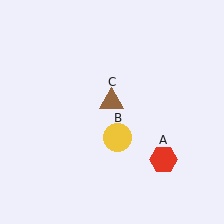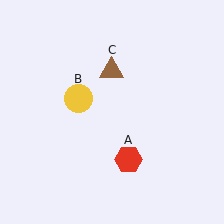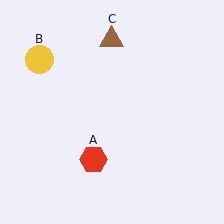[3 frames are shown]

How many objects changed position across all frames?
3 objects changed position: red hexagon (object A), yellow circle (object B), brown triangle (object C).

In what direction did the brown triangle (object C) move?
The brown triangle (object C) moved up.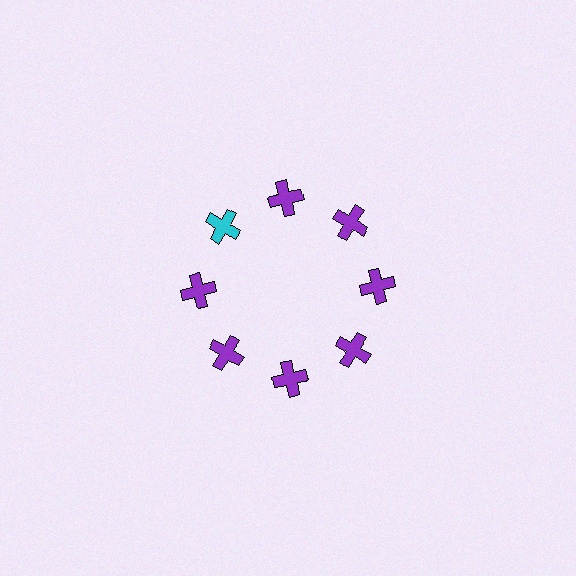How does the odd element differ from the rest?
It has a different color: cyan instead of purple.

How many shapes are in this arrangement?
There are 8 shapes arranged in a ring pattern.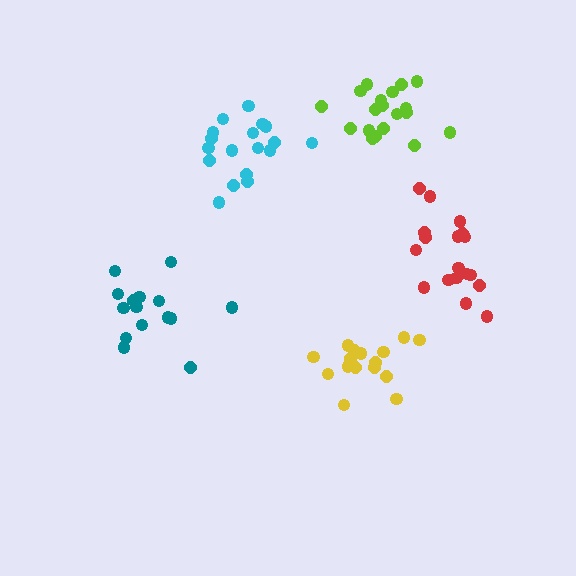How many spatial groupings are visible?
There are 5 spatial groupings.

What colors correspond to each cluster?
The clusters are colored: lime, cyan, red, teal, yellow.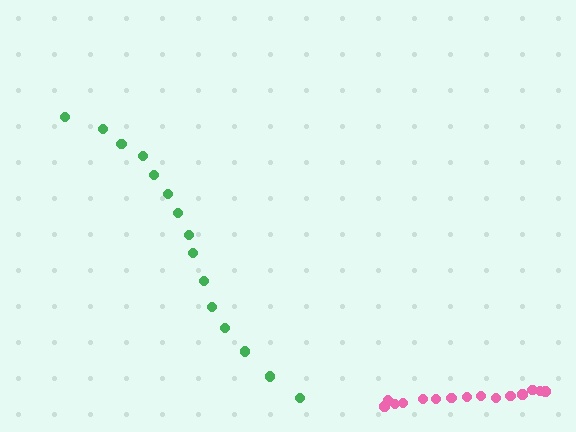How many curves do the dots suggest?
There are 2 distinct paths.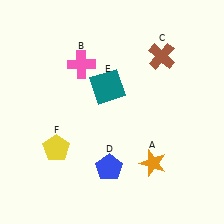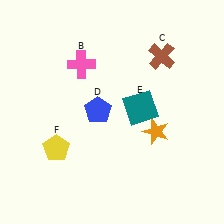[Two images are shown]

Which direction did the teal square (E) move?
The teal square (E) moved right.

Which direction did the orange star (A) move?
The orange star (A) moved up.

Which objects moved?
The objects that moved are: the orange star (A), the blue pentagon (D), the teal square (E).